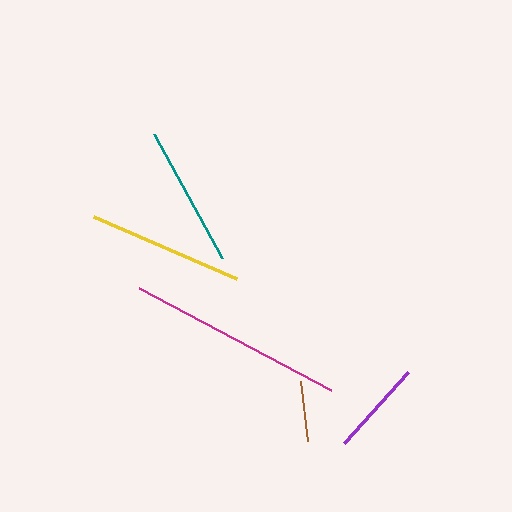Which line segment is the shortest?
The brown line is the shortest at approximately 61 pixels.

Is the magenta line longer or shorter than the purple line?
The magenta line is longer than the purple line.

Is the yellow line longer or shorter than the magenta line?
The magenta line is longer than the yellow line.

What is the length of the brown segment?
The brown segment is approximately 61 pixels long.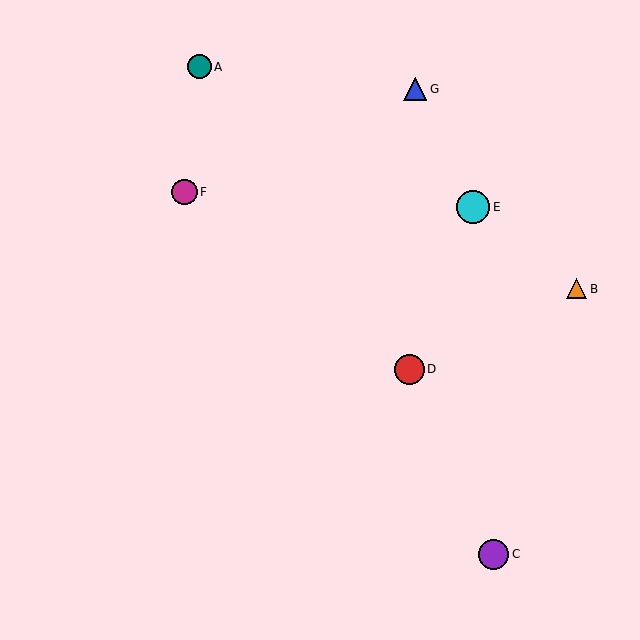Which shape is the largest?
The cyan circle (labeled E) is the largest.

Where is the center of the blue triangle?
The center of the blue triangle is at (415, 89).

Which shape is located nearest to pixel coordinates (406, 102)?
The blue triangle (labeled G) at (415, 89) is nearest to that location.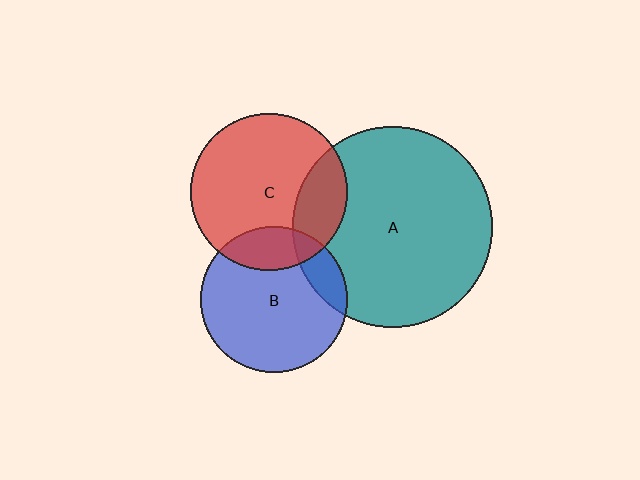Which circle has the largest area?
Circle A (teal).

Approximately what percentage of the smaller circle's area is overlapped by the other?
Approximately 20%.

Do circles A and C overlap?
Yes.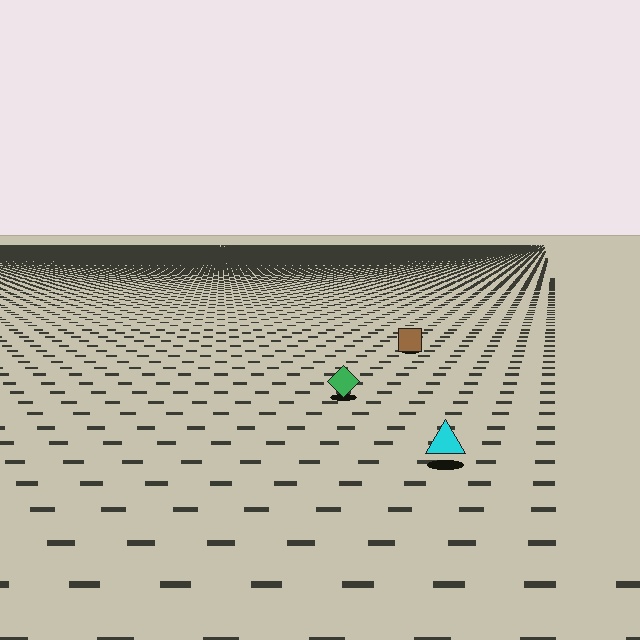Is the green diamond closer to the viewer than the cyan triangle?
No. The cyan triangle is closer — you can tell from the texture gradient: the ground texture is coarser near it.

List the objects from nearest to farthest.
From nearest to farthest: the cyan triangle, the green diamond, the brown square.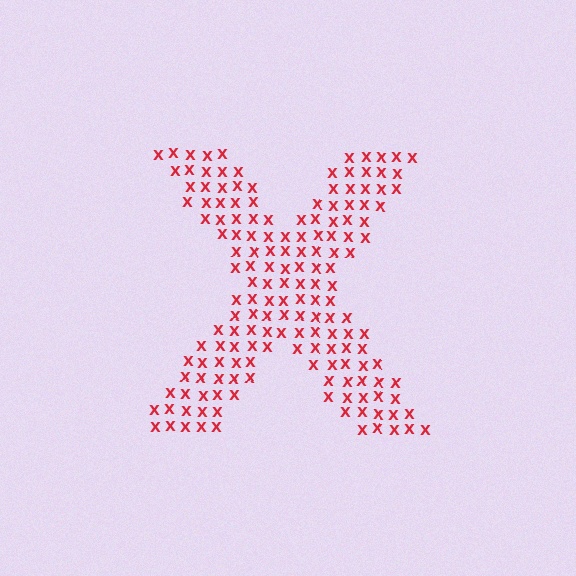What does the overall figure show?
The overall figure shows the letter X.